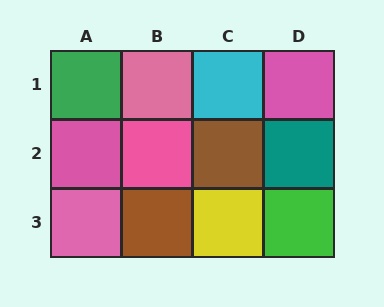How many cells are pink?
5 cells are pink.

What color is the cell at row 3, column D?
Green.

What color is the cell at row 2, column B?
Pink.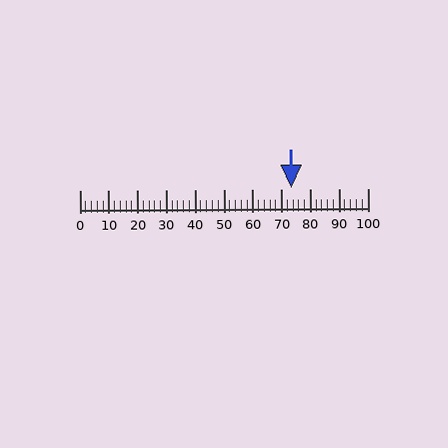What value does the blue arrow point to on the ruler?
The blue arrow points to approximately 74.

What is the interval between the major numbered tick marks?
The major tick marks are spaced 10 units apart.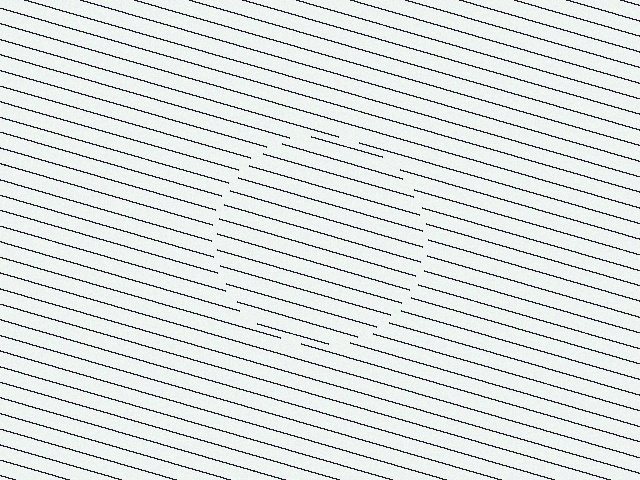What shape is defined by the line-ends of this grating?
An illusory circle. The interior of the shape contains the same grating, shifted by half a period — the contour is defined by the phase discontinuity where line-ends from the inner and outer gratings abut.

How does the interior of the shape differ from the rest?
The interior of the shape contains the same grating, shifted by half a period — the contour is defined by the phase discontinuity where line-ends from the inner and outer gratings abut.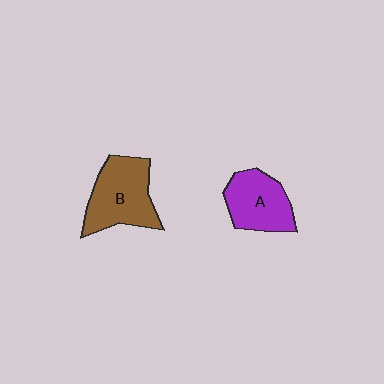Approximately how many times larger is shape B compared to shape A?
Approximately 1.2 times.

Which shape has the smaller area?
Shape A (purple).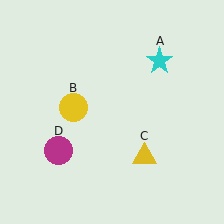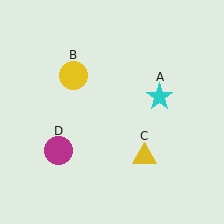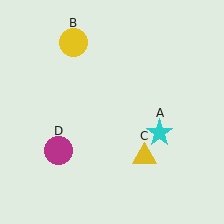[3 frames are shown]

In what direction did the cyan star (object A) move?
The cyan star (object A) moved down.